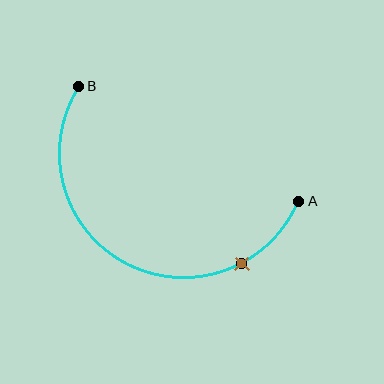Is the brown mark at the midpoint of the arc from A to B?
No. The brown mark lies on the arc but is closer to endpoint A. The arc midpoint would be at the point on the curve equidistant along the arc from both A and B.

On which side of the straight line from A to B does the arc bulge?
The arc bulges below the straight line connecting A and B.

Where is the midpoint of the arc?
The arc midpoint is the point on the curve farthest from the straight line joining A and B. It sits below that line.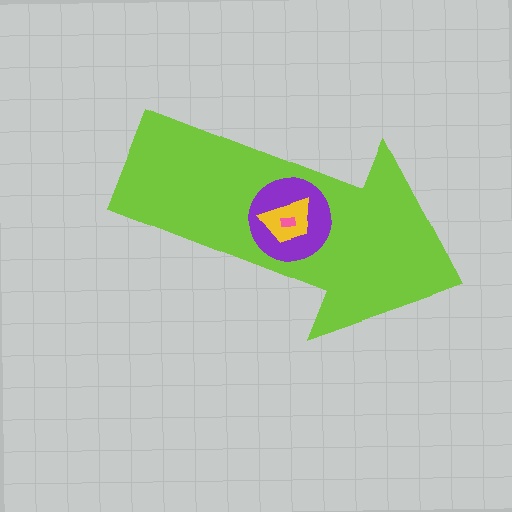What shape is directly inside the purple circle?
The yellow trapezoid.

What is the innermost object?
The pink rectangle.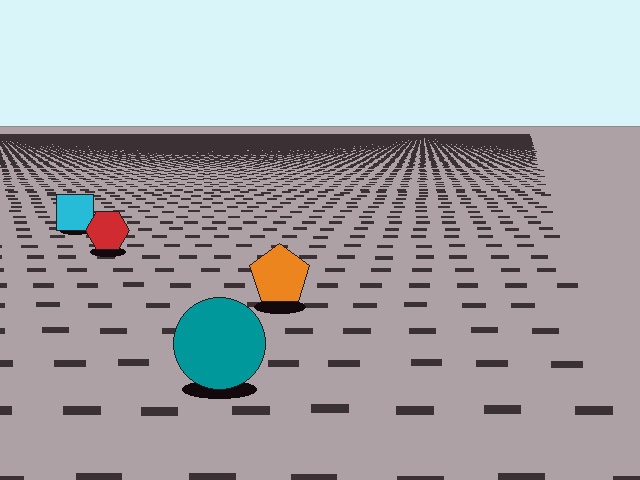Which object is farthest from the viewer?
The cyan square is farthest from the viewer. It appears smaller and the ground texture around it is denser.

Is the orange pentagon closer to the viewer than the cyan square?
Yes. The orange pentagon is closer — you can tell from the texture gradient: the ground texture is coarser near it.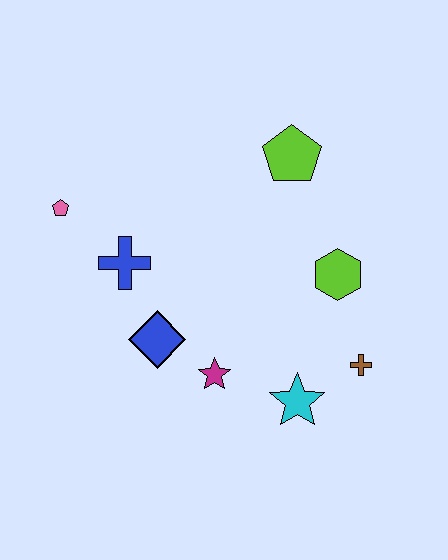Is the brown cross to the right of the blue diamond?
Yes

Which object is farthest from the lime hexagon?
The pink pentagon is farthest from the lime hexagon.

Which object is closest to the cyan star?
The brown cross is closest to the cyan star.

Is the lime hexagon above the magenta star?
Yes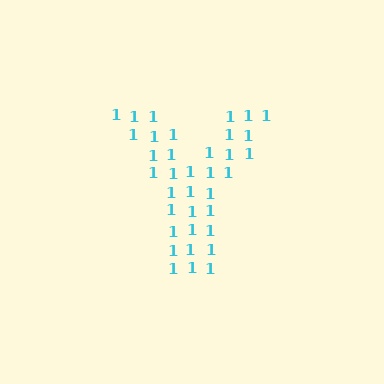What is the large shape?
The large shape is the letter Y.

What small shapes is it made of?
It is made of small digit 1's.